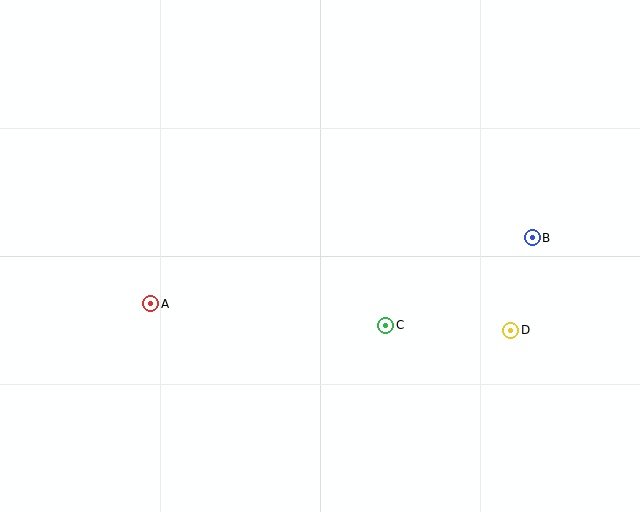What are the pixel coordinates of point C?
Point C is at (386, 325).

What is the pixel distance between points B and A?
The distance between B and A is 387 pixels.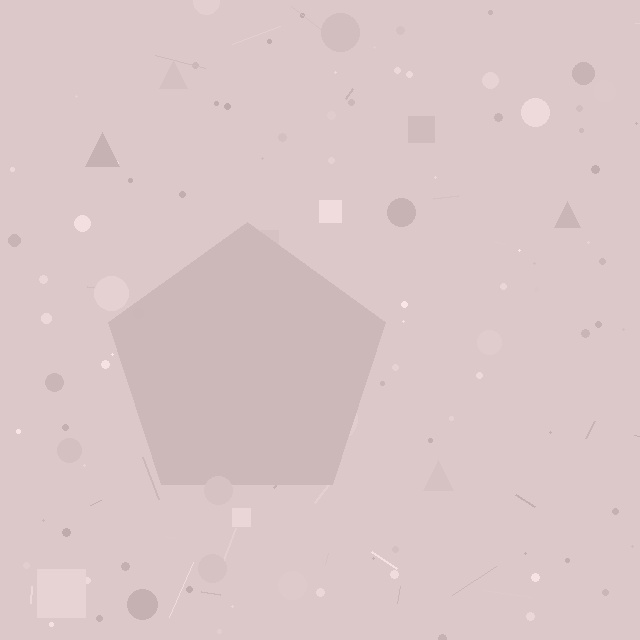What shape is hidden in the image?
A pentagon is hidden in the image.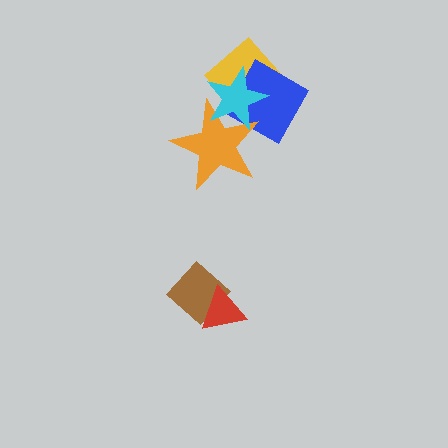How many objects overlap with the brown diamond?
1 object overlaps with the brown diamond.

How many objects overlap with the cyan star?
3 objects overlap with the cyan star.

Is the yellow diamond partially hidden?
Yes, it is partially covered by another shape.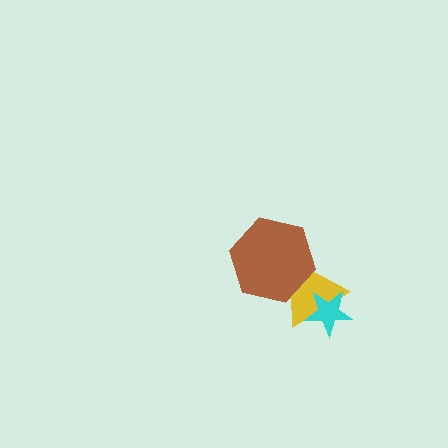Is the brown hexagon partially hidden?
No, no other shape covers it.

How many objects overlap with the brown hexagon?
1 object overlaps with the brown hexagon.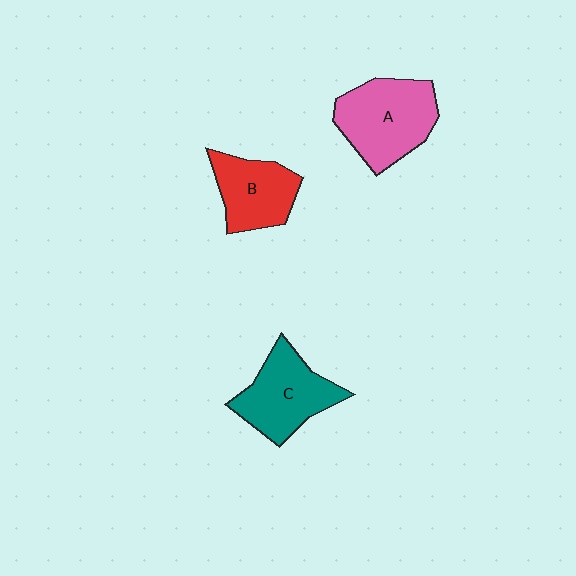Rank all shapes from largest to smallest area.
From largest to smallest: A (pink), C (teal), B (red).